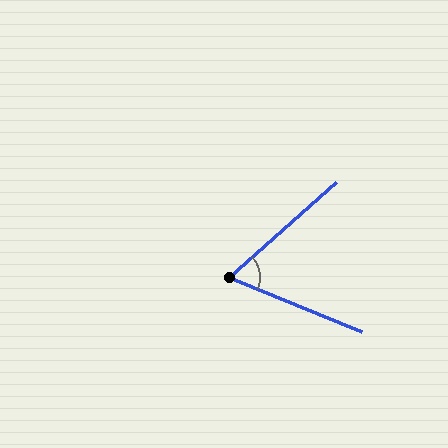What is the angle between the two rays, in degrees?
Approximately 64 degrees.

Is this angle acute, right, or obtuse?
It is acute.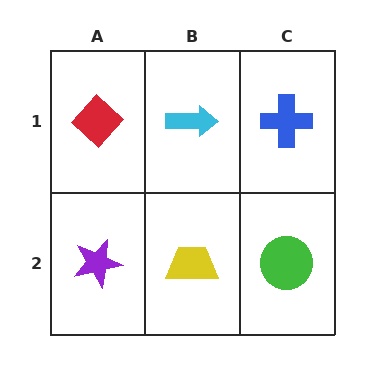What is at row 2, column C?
A green circle.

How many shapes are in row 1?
3 shapes.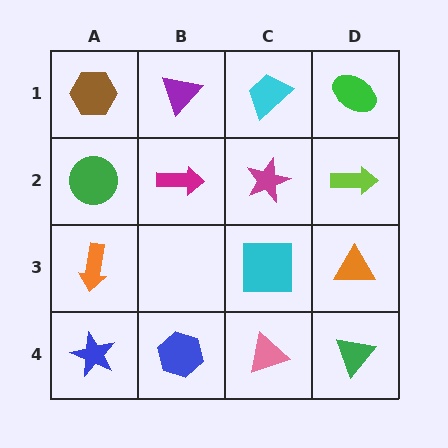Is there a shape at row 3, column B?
No, that cell is empty.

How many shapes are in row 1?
4 shapes.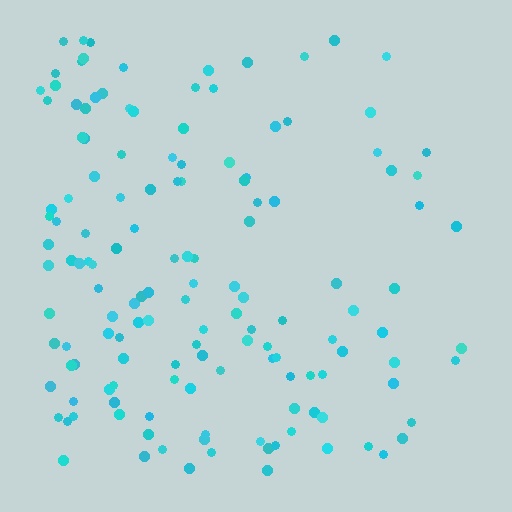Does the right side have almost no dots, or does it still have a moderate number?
Still a moderate number, just noticeably fewer than the left.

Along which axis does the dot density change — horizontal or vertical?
Horizontal.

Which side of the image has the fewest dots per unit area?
The right.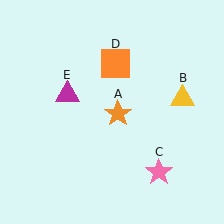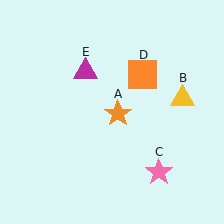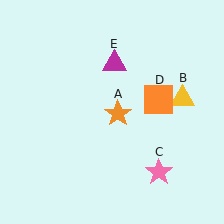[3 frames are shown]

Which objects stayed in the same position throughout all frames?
Orange star (object A) and yellow triangle (object B) and pink star (object C) remained stationary.